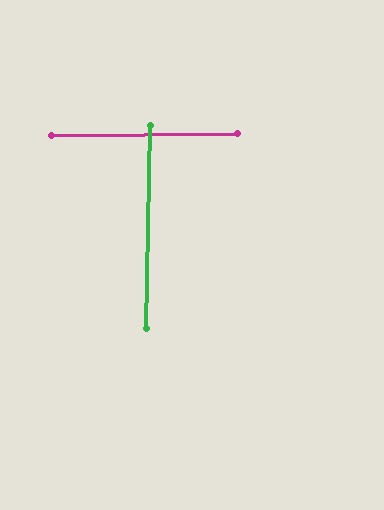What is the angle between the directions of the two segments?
Approximately 88 degrees.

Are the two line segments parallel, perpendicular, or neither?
Perpendicular — they meet at approximately 88°.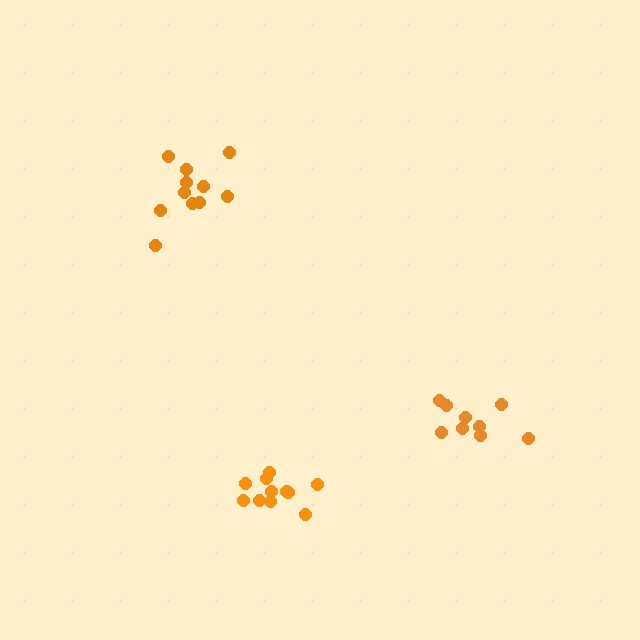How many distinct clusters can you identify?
There are 3 distinct clusters.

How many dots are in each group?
Group 1: 9 dots, Group 2: 11 dots, Group 3: 11 dots (31 total).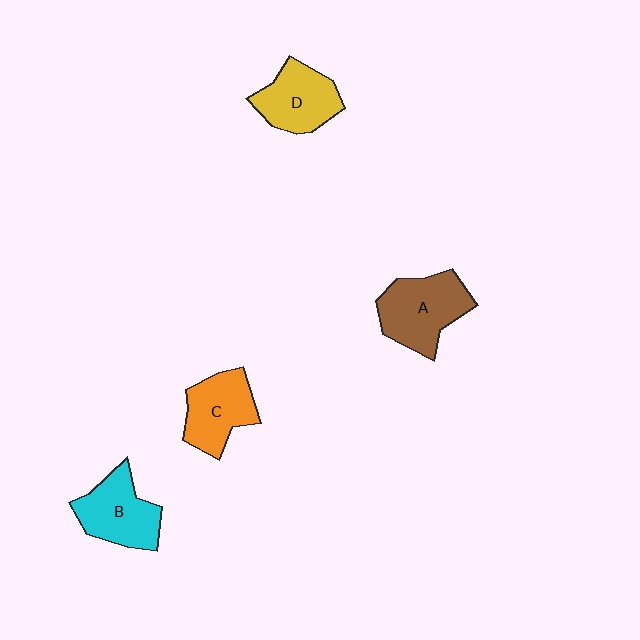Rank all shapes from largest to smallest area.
From largest to smallest: A (brown), B (cyan), C (orange), D (yellow).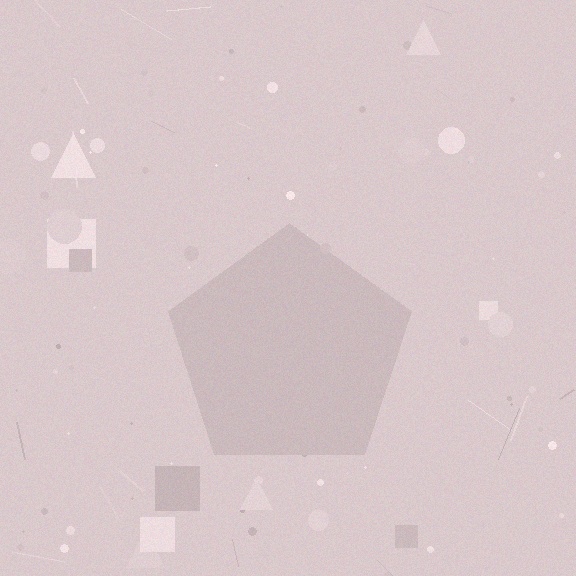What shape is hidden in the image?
A pentagon is hidden in the image.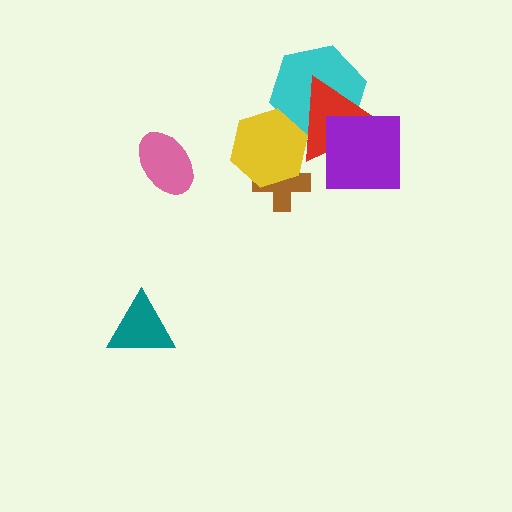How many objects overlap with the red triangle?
3 objects overlap with the red triangle.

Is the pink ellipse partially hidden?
No, no other shape covers it.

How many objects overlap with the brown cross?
1 object overlaps with the brown cross.